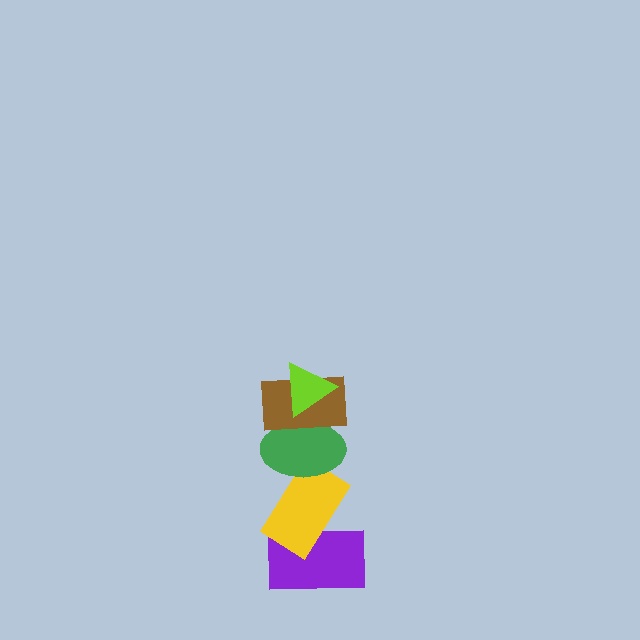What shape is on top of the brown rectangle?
The lime triangle is on top of the brown rectangle.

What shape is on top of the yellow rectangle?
The green ellipse is on top of the yellow rectangle.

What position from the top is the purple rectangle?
The purple rectangle is 5th from the top.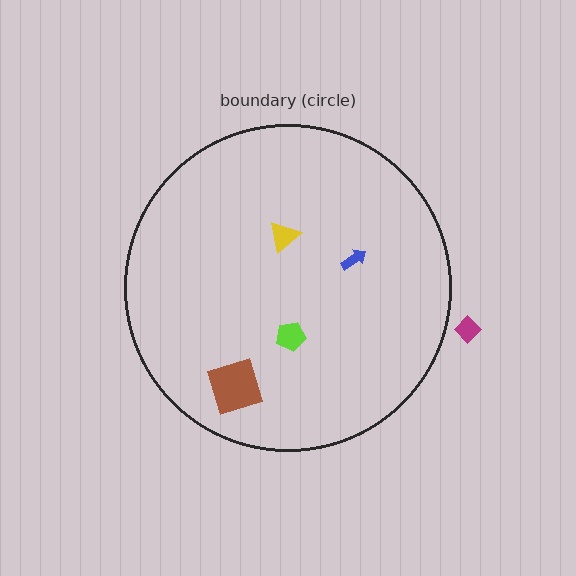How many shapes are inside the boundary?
4 inside, 1 outside.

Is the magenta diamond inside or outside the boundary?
Outside.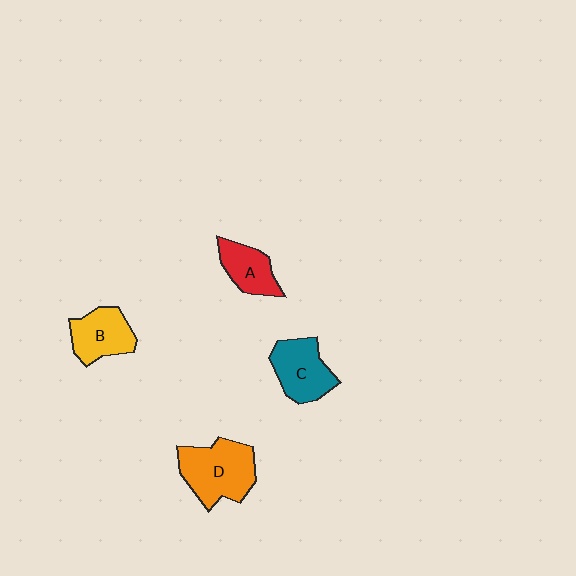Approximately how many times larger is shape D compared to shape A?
Approximately 1.7 times.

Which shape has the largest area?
Shape D (orange).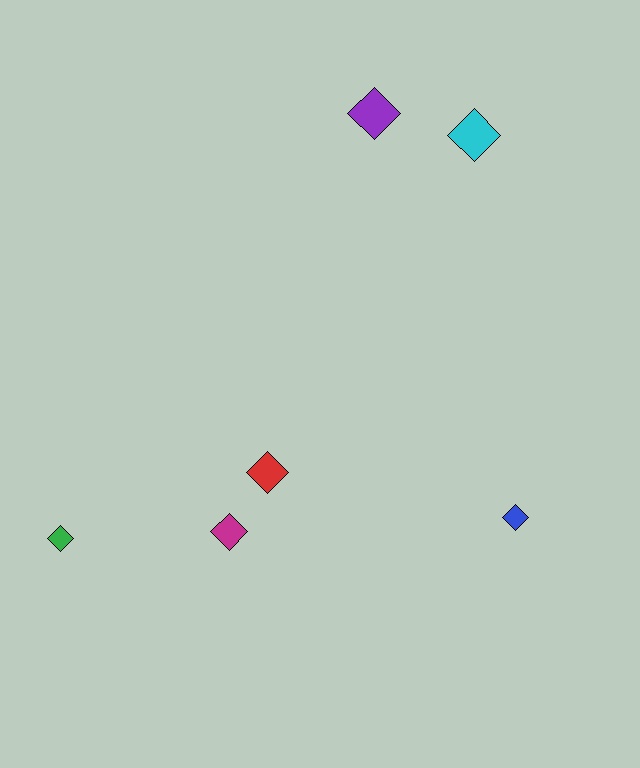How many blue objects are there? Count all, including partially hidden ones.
There is 1 blue object.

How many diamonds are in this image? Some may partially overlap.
There are 6 diamonds.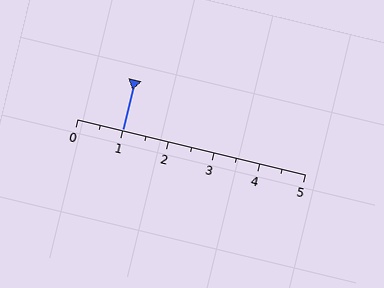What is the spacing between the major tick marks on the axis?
The major ticks are spaced 1 apart.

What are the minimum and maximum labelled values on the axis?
The axis runs from 0 to 5.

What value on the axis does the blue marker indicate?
The marker indicates approximately 1.